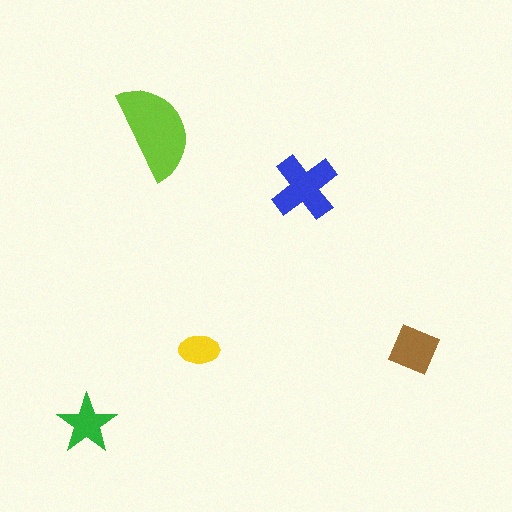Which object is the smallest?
The yellow ellipse.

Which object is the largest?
The lime semicircle.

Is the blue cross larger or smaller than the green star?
Larger.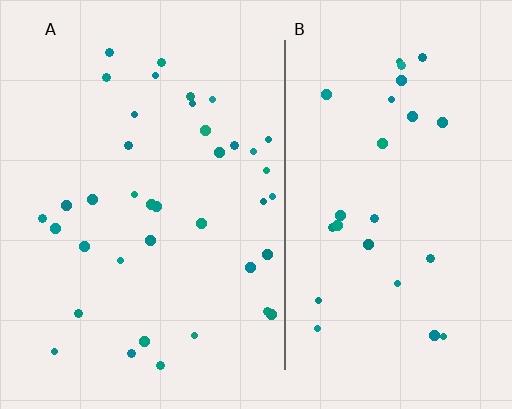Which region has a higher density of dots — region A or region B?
A (the left).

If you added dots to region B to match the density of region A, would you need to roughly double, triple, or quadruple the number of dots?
Approximately double.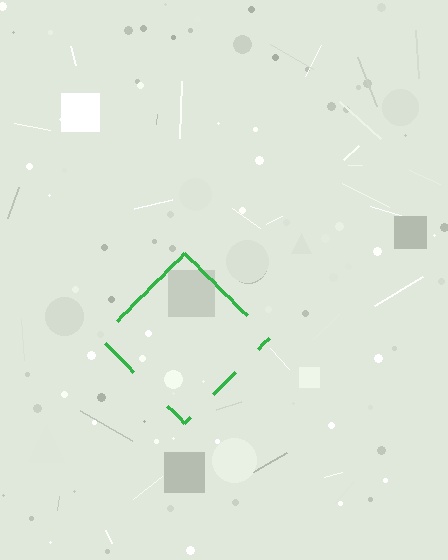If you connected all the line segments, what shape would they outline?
They would outline a diamond.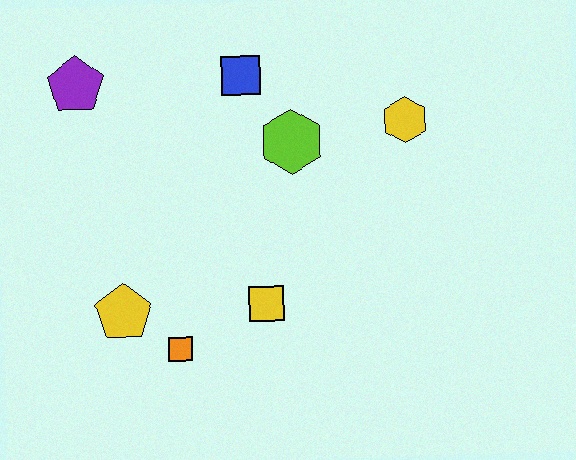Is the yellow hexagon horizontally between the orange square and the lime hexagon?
No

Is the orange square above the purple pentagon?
No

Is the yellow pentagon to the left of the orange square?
Yes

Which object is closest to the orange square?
The yellow pentagon is closest to the orange square.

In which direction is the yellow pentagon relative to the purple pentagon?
The yellow pentagon is below the purple pentagon.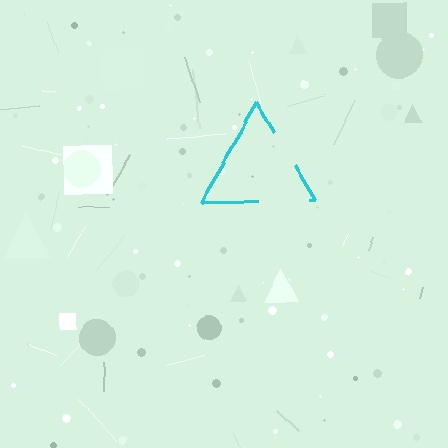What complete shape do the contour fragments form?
The contour fragments form a triangle.